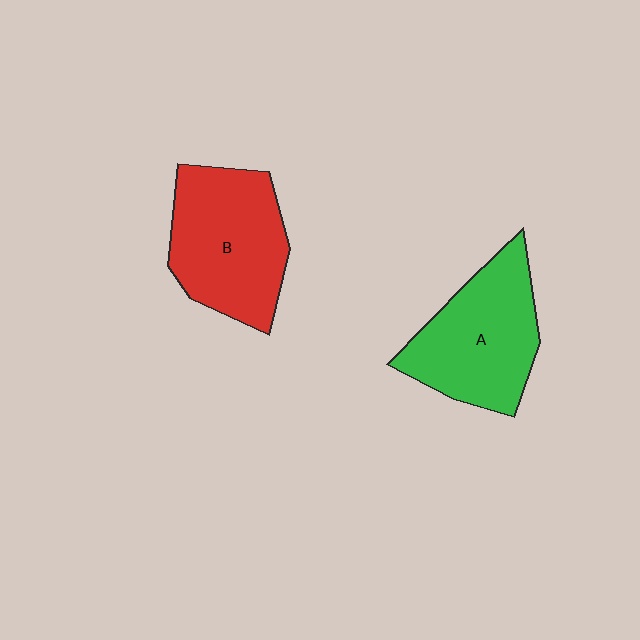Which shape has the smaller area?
Shape A (green).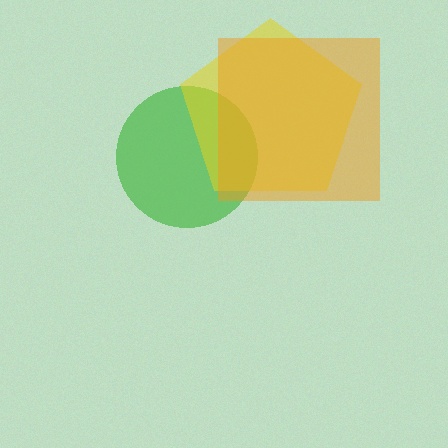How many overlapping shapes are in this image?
There are 3 overlapping shapes in the image.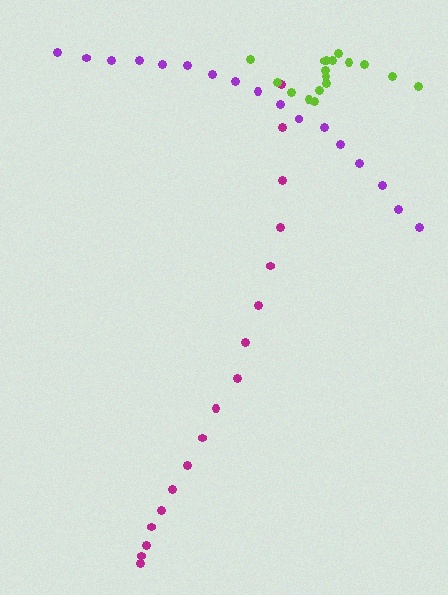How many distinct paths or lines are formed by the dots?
There are 3 distinct paths.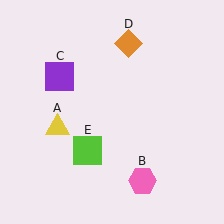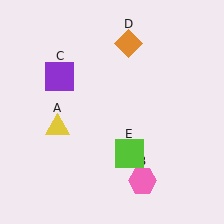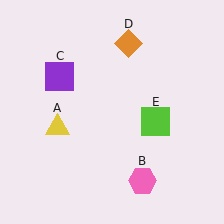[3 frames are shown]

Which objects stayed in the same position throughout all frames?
Yellow triangle (object A) and pink hexagon (object B) and purple square (object C) and orange diamond (object D) remained stationary.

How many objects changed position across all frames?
1 object changed position: lime square (object E).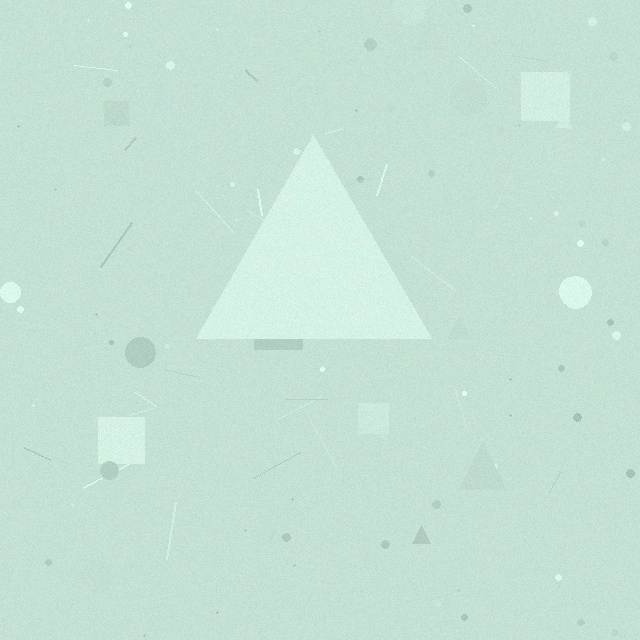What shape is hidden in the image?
A triangle is hidden in the image.